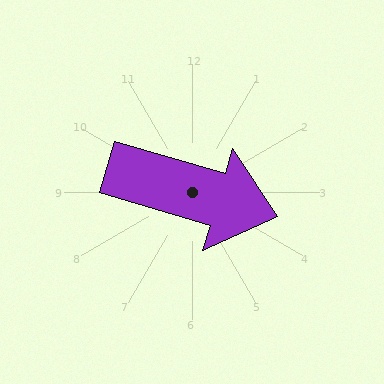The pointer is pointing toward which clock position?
Roughly 4 o'clock.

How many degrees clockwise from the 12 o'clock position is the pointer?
Approximately 106 degrees.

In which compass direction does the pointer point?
East.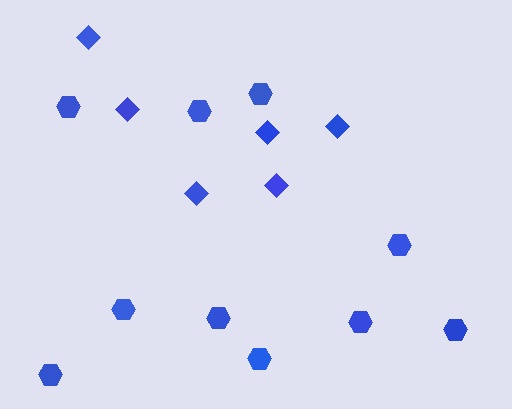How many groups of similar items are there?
There are 2 groups: one group of diamonds (6) and one group of hexagons (10).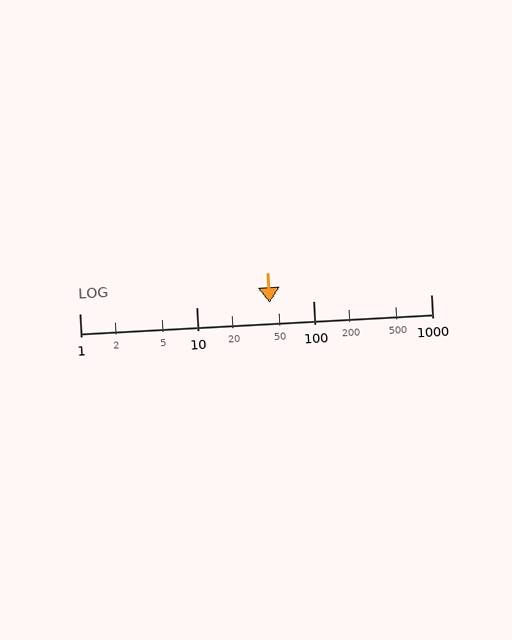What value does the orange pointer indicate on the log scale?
The pointer indicates approximately 42.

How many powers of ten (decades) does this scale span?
The scale spans 3 decades, from 1 to 1000.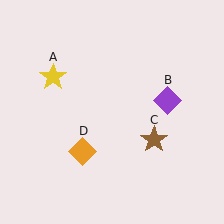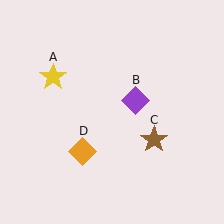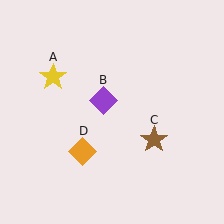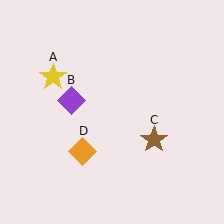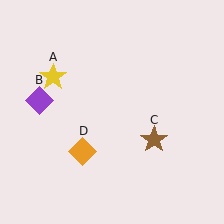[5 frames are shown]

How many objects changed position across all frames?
1 object changed position: purple diamond (object B).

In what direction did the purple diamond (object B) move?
The purple diamond (object B) moved left.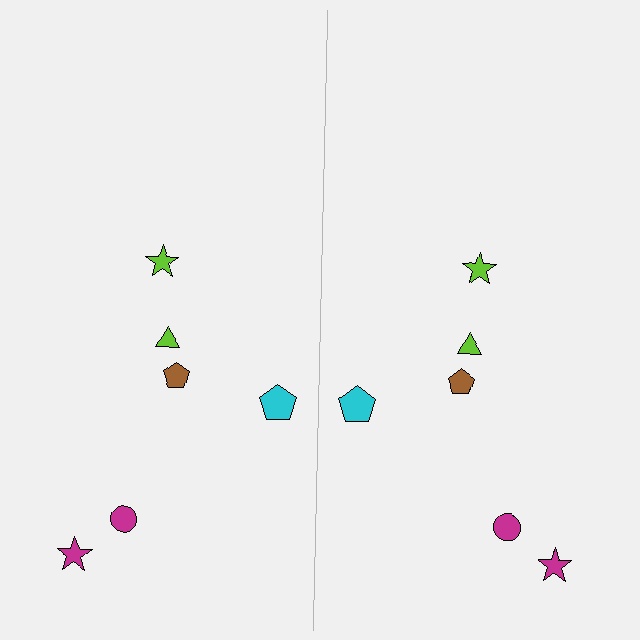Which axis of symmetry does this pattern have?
The pattern has a vertical axis of symmetry running through the center of the image.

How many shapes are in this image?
There are 12 shapes in this image.